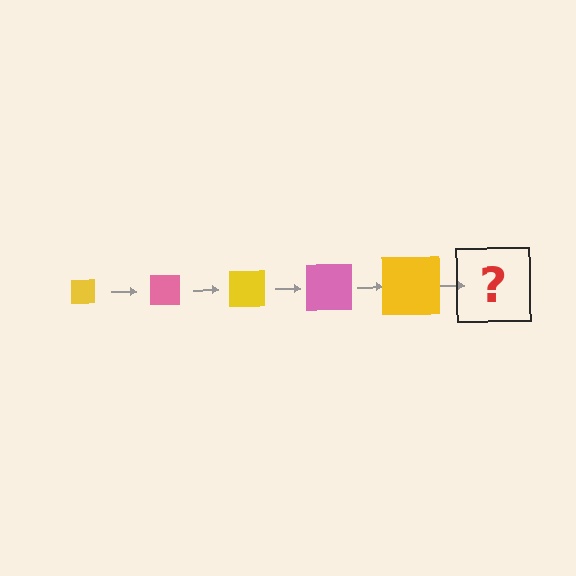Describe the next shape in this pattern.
It should be a pink square, larger than the previous one.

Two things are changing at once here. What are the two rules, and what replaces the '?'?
The two rules are that the square grows larger each step and the color cycles through yellow and pink. The '?' should be a pink square, larger than the previous one.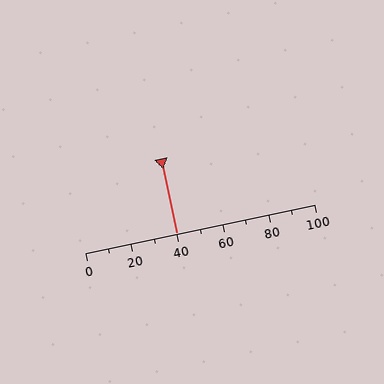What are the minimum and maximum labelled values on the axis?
The axis runs from 0 to 100.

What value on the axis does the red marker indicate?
The marker indicates approximately 40.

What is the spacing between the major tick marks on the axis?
The major ticks are spaced 20 apart.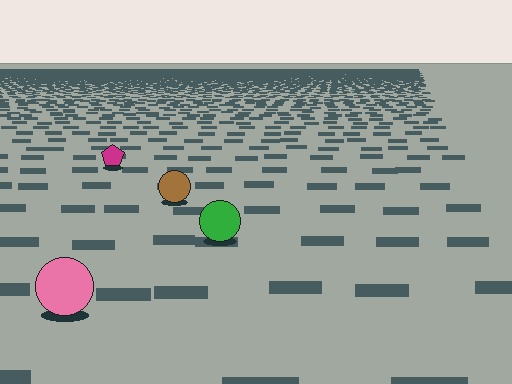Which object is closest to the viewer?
The pink circle is closest. The texture marks near it are larger and more spread out.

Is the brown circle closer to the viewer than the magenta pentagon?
Yes. The brown circle is closer — you can tell from the texture gradient: the ground texture is coarser near it.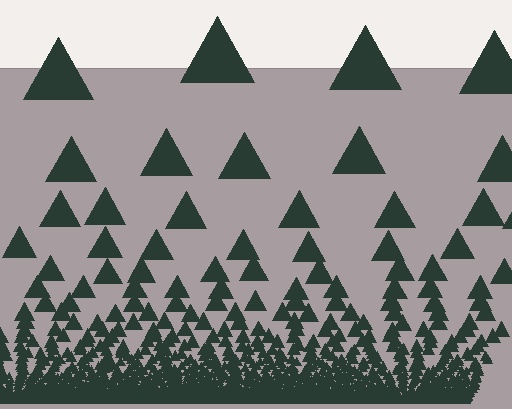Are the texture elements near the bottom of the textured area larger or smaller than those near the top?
Smaller. The gradient is inverted — elements near the bottom are smaller and denser.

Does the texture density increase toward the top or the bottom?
Density increases toward the bottom.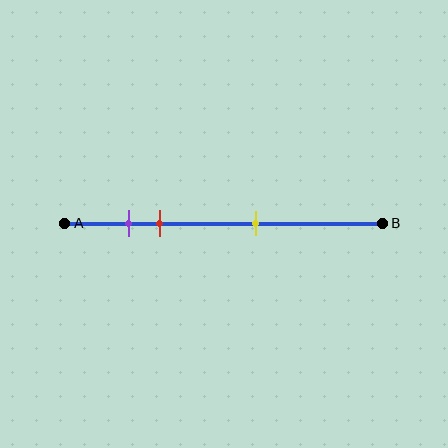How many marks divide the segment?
There are 3 marks dividing the segment.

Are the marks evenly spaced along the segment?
No, the marks are not evenly spaced.